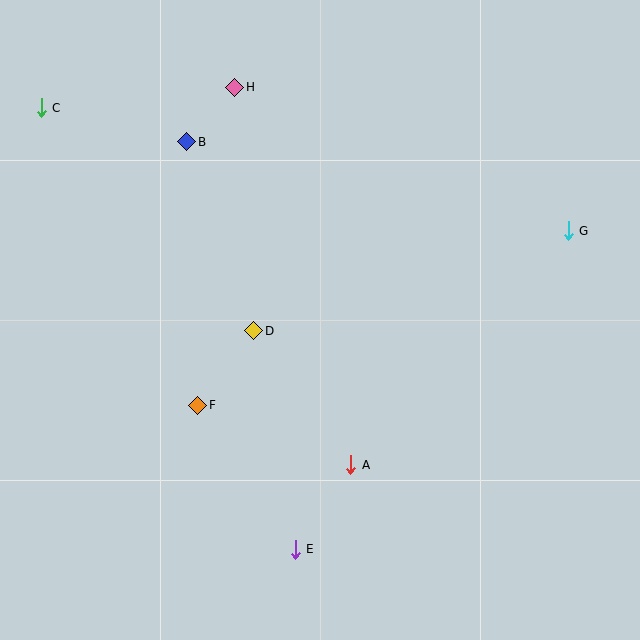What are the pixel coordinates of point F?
Point F is at (198, 405).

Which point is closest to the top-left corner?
Point C is closest to the top-left corner.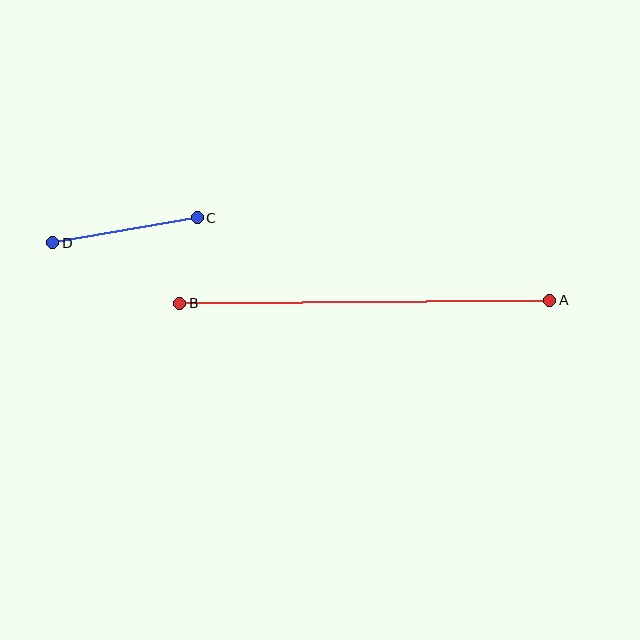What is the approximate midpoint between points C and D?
The midpoint is at approximately (125, 230) pixels.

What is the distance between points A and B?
The distance is approximately 370 pixels.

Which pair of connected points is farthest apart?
Points A and B are farthest apart.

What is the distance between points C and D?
The distance is approximately 147 pixels.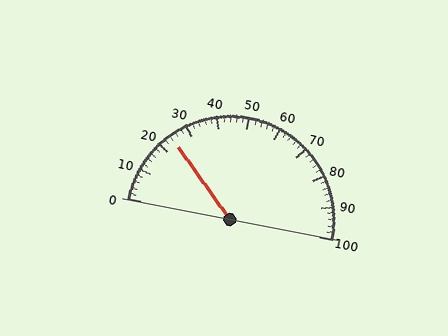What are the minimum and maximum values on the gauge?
The gauge ranges from 0 to 100.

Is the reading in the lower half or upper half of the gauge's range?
The reading is in the lower half of the range (0 to 100).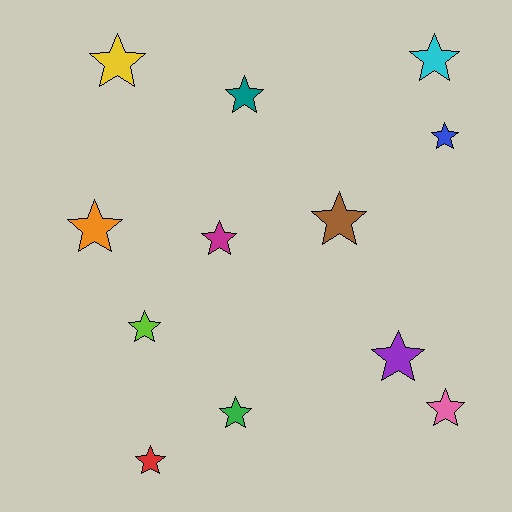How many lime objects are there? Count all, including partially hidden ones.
There is 1 lime object.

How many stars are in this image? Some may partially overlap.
There are 12 stars.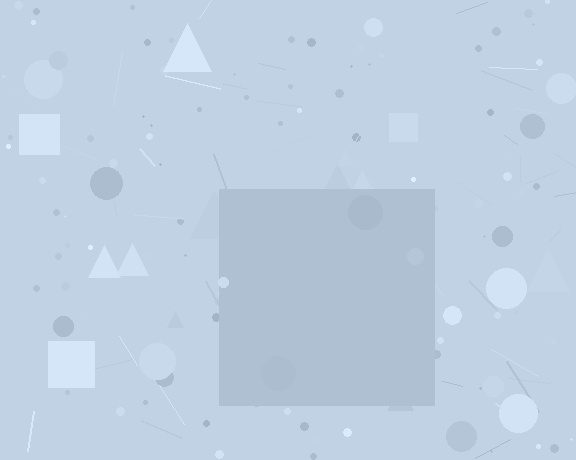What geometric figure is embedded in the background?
A square is embedded in the background.